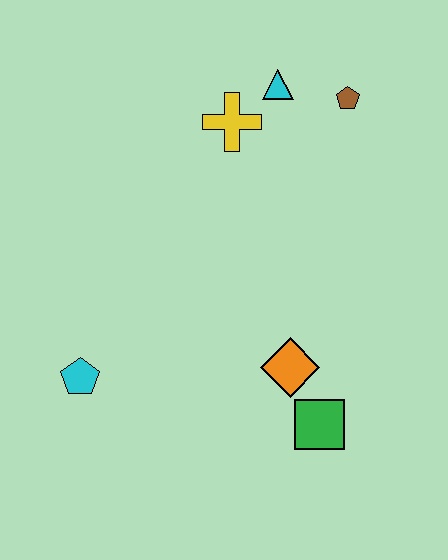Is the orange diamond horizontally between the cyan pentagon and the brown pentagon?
Yes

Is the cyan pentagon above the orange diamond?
No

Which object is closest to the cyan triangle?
The yellow cross is closest to the cyan triangle.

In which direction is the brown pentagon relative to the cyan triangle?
The brown pentagon is to the right of the cyan triangle.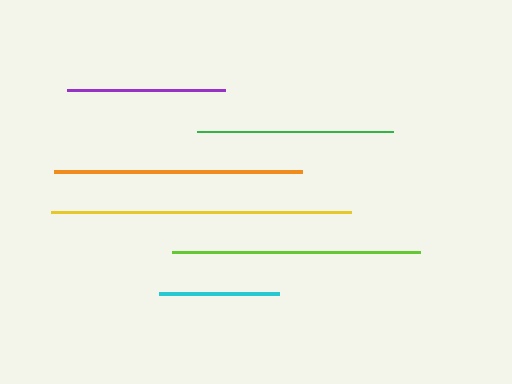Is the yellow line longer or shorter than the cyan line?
The yellow line is longer than the cyan line.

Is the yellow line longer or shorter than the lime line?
The yellow line is longer than the lime line.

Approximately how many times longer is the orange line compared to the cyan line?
The orange line is approximately 2.1 times the length of the cyan line.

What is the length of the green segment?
The green segment is approximately 195 pixels long.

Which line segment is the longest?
The yellow line is the longest at approximately 301 pixels.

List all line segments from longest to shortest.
From longest to shortest: yellow, lime, orange, green, purple, cyan.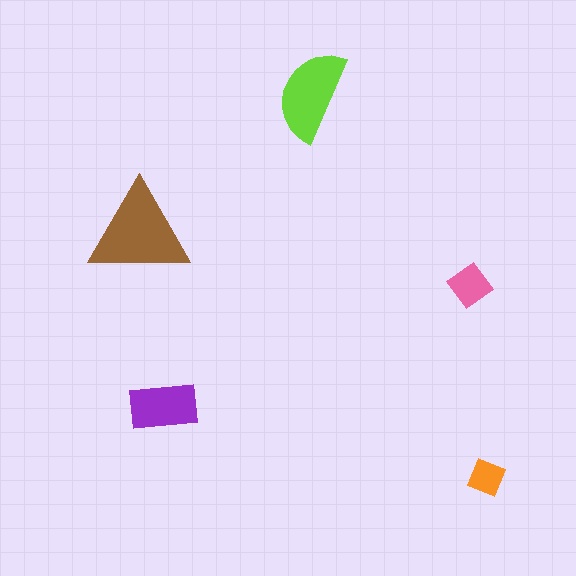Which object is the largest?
The brown triangle.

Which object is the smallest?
The orange diamond.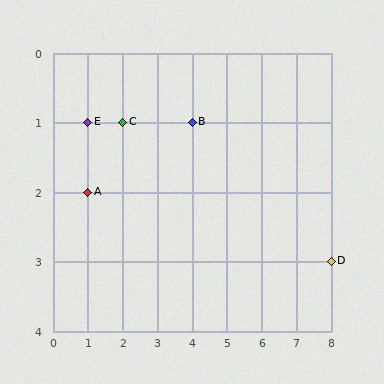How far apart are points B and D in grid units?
Points B and D are 4 columns and 2 rows apart (about 4.5 grid units diagonally).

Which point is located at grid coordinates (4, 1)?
Point B is at (4, 1).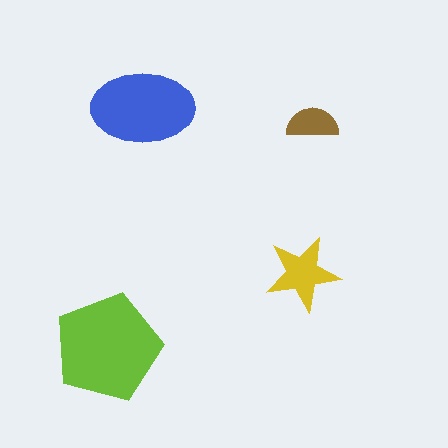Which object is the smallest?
The brown semicircle.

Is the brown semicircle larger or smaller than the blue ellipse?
Smaller.